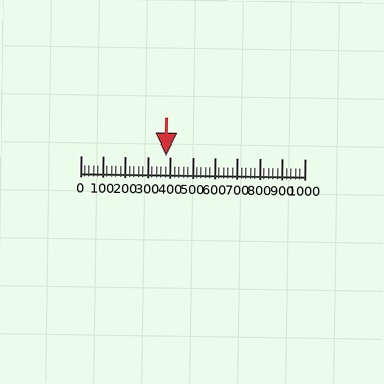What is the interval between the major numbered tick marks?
The major tick marks are spaced 100 units apart.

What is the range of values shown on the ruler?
The ruler shows values from 0 to 1000.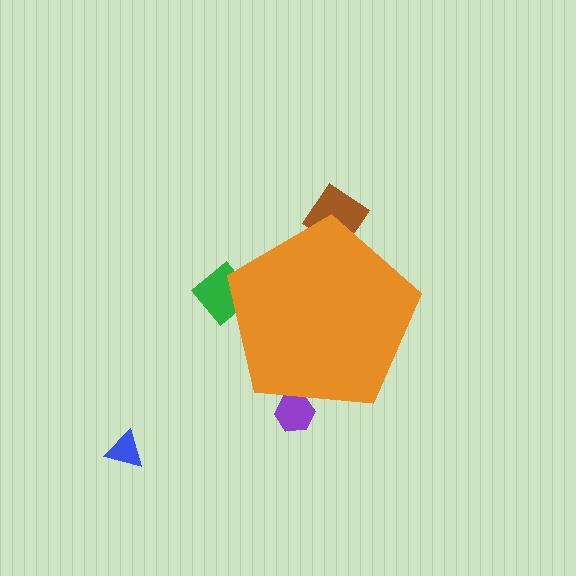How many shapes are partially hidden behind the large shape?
3 shapes are partially hidden.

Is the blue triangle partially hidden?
No, the blue triangle is fully visible.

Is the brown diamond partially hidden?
Yes, the brown diamond is partially hidden behind the orange pentagon.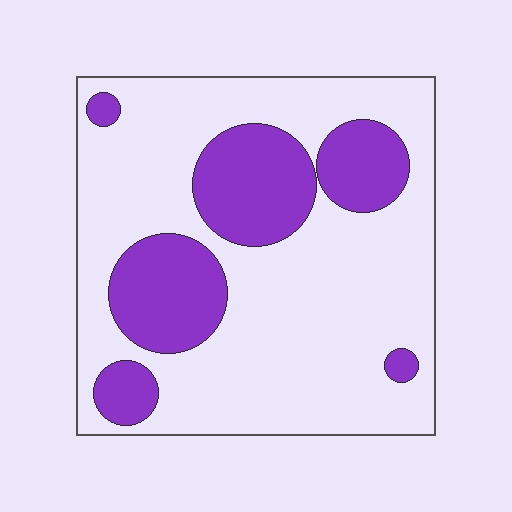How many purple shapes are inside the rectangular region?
6.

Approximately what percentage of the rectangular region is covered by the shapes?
Approximately 30%.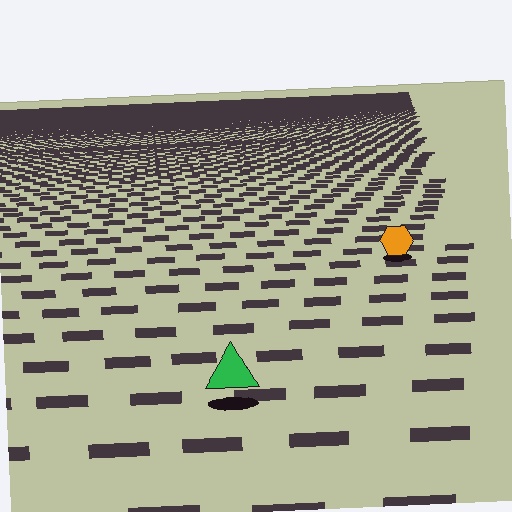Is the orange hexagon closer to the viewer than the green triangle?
No. The green triangle is closer — you can tell from the texture gradient: the ground texture is coarser near it.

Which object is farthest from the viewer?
The orange hexagon is farthest from the viewer. It appears smaller and the ground texture around it is denser.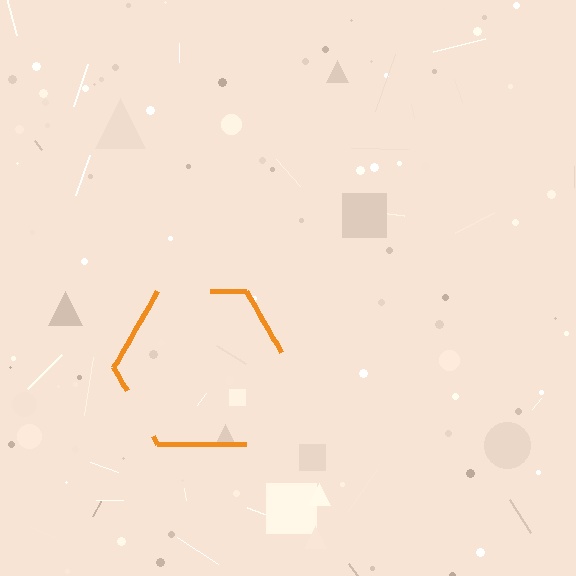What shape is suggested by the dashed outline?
The dashed outline suggests a hexagon.